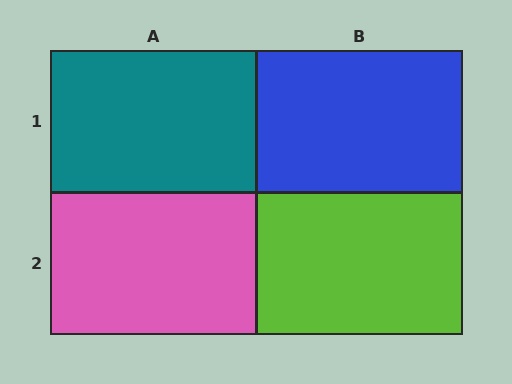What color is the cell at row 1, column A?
Teal.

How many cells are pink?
1 cell is pink.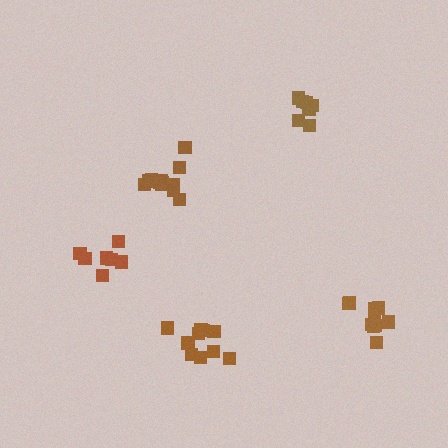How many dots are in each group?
Group 1: 7 dots, Group 2: 12 dots, Group 3: 10 dots, Group 4: 10 dots, Group 5: 9 dots (48 total).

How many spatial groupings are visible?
There are 5 spatial groupings.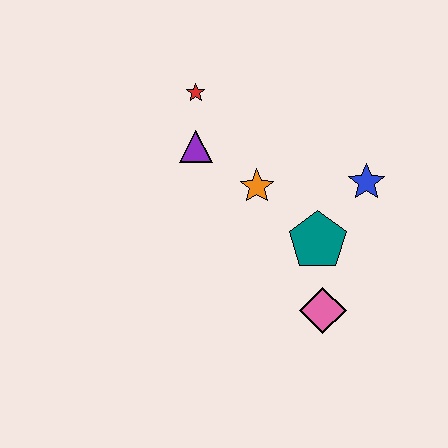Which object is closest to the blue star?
The teal pentagon is closest to the blue star.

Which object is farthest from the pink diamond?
The red star is farthest from the pink diamond.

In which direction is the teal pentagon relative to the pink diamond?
The teal pentagon is above the pink diamond.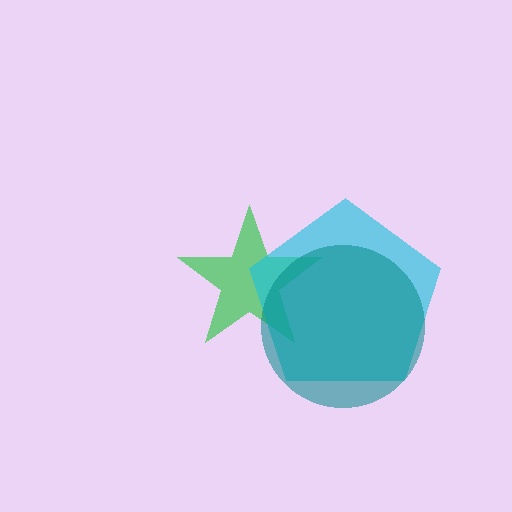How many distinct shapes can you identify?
There are 3 distinct shapes: a green star, a cyan pentagon, a teal circle.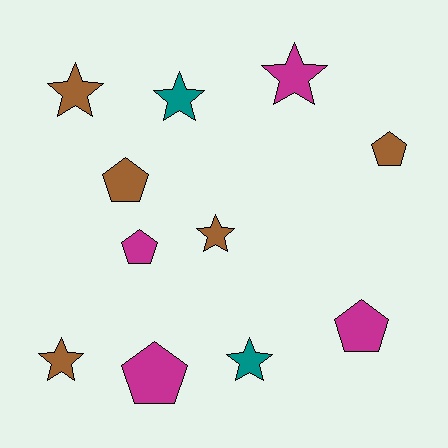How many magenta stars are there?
There is 1 magenta star.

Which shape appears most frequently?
Star, with 6 objects.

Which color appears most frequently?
Brown, with 5 objects.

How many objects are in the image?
There are 11 objects.